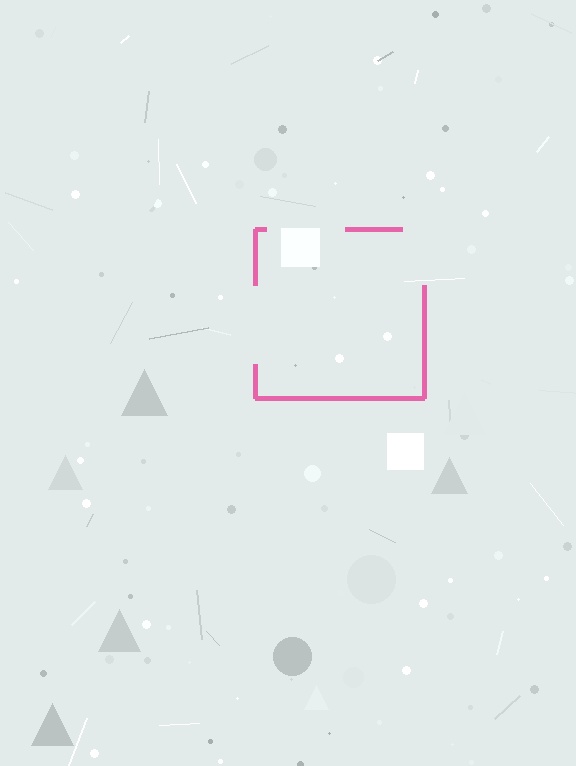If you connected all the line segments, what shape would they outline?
They would outline a square.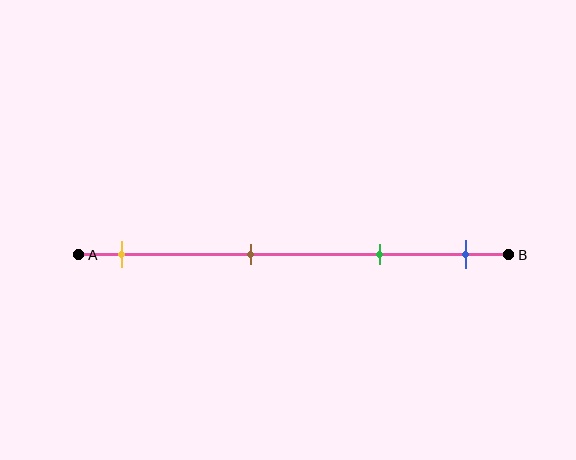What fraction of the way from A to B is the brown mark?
The brown mark is approximately 40% (0.4) of the way from A to B.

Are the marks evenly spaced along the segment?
No, the marks are not evenly spaced.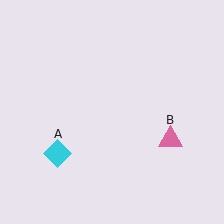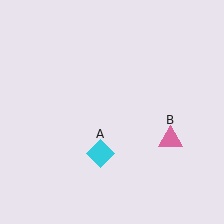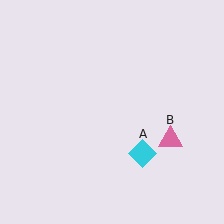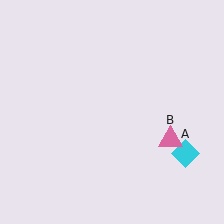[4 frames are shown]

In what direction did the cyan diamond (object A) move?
The cyan diamond (object A) moved right.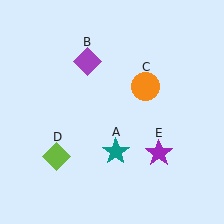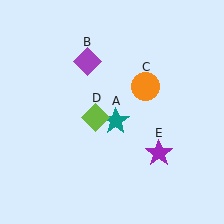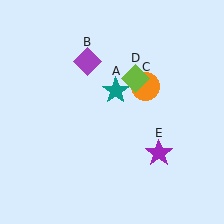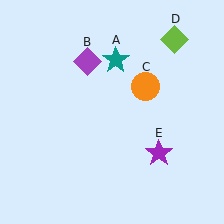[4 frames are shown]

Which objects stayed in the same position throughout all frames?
Purple diamond (object B) and orange circle (object C) and purple star (object E) remained stationary.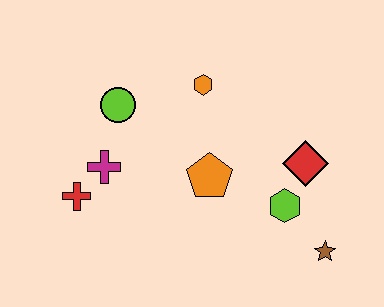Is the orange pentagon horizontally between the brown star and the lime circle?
Yes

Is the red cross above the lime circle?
No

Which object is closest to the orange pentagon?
The lime hexagon is closest to the orange pentagon.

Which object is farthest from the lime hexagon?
The red cross is farthest from the lime hexagon.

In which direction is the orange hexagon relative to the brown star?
The orange hexagon is above the brown star.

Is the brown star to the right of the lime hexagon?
Yes